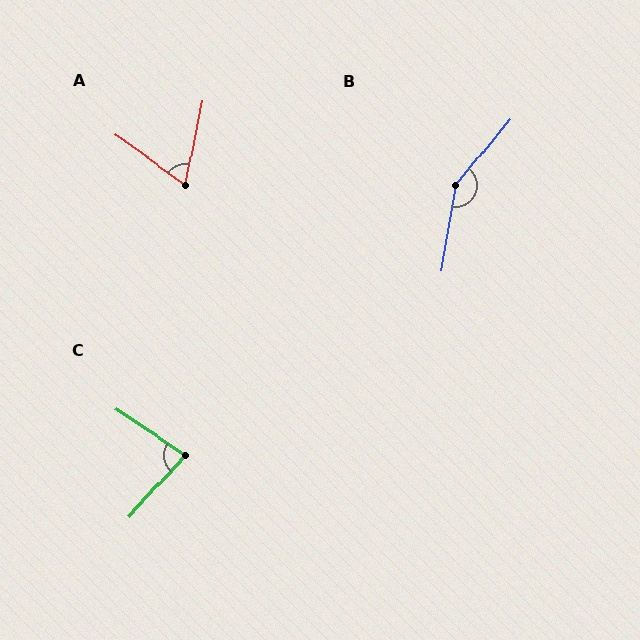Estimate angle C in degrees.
Approximately 82 degrees.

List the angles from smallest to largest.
A (66°), C (82°), B (151°).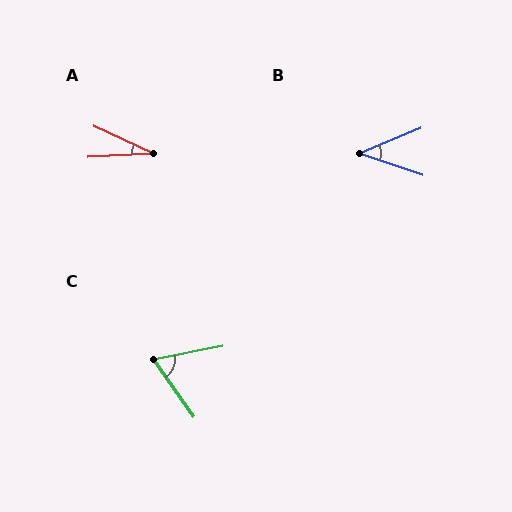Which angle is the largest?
C, at approximately 66 degrees.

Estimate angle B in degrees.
Approximately 41 degrees.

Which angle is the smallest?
A, at approximately 28 degrees.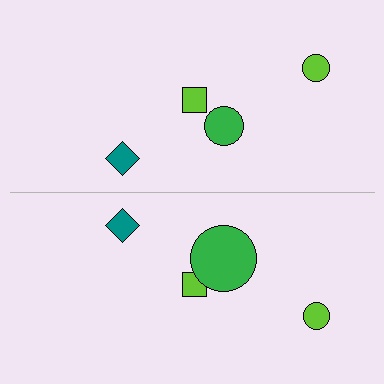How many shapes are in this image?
There are 8 shapes in this image.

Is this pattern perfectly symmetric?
No, the pattern is not perfectly symmetric. The green circle on the bottom side has a different size than its mirror counterpart.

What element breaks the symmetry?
The green circle on the bottom side has a different size than its mirror counterpart.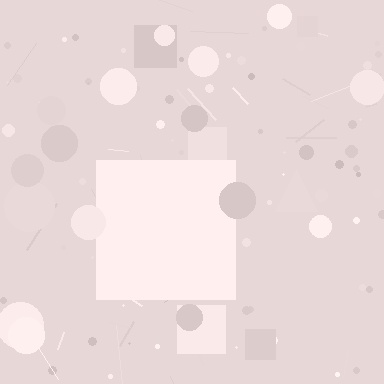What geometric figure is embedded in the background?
A square is embedded in the background.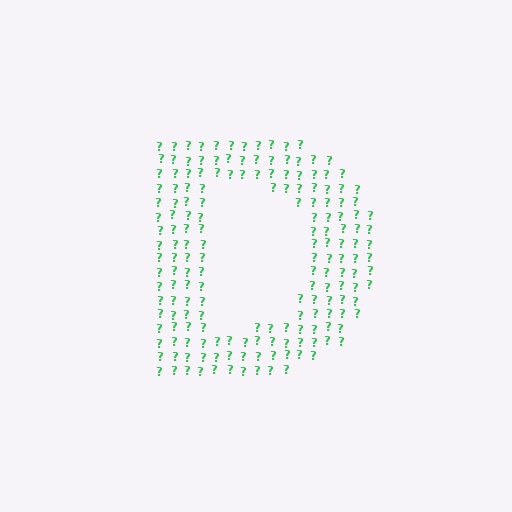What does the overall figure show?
The overall figure shows the letter D.